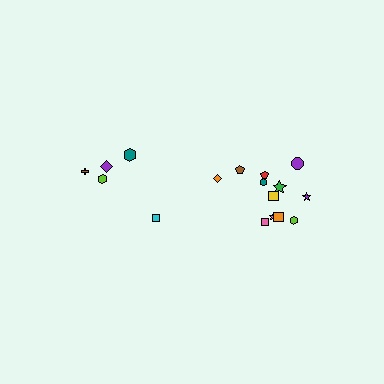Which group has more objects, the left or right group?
The right group.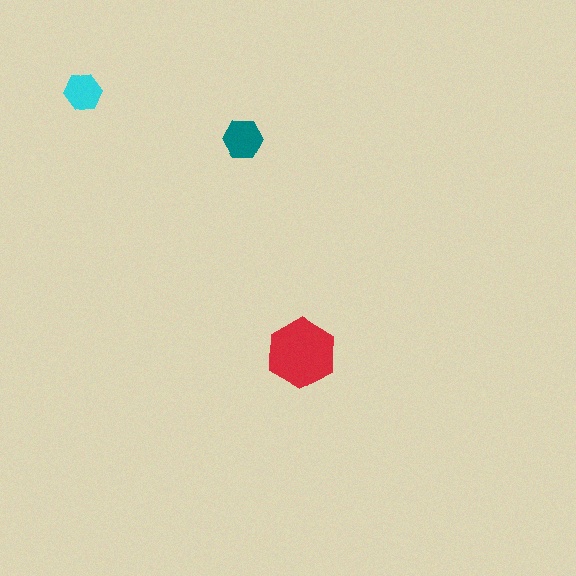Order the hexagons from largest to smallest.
the red one, the teal one, the cyan one.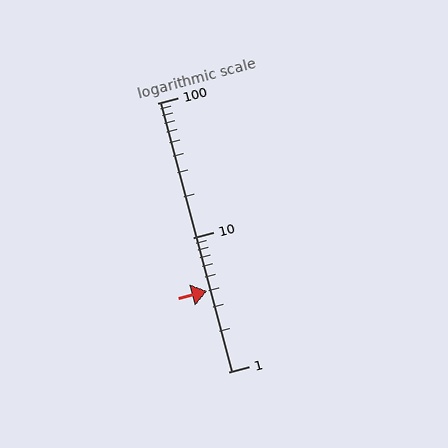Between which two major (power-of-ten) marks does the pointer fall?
The pointer is between 1 and 10.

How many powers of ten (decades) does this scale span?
The scale spans 2 decades, from 1 to 100.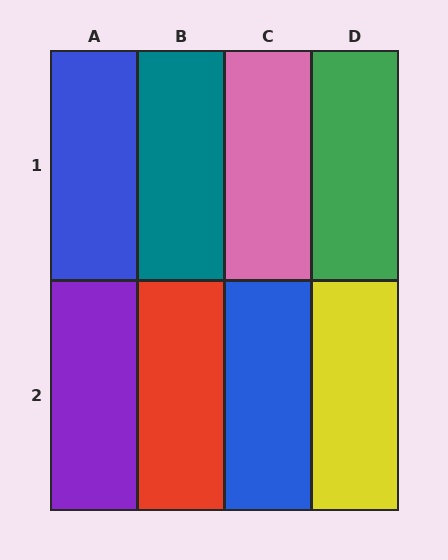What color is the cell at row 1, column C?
Pink.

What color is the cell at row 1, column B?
Teal.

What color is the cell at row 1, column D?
Green.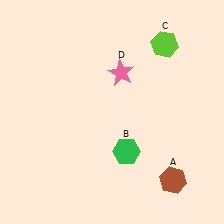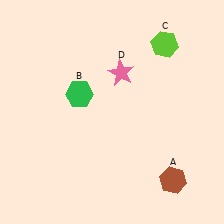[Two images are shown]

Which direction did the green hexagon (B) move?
The green hexagon (B) moved up.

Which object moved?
The green hexagon (B) moved up.